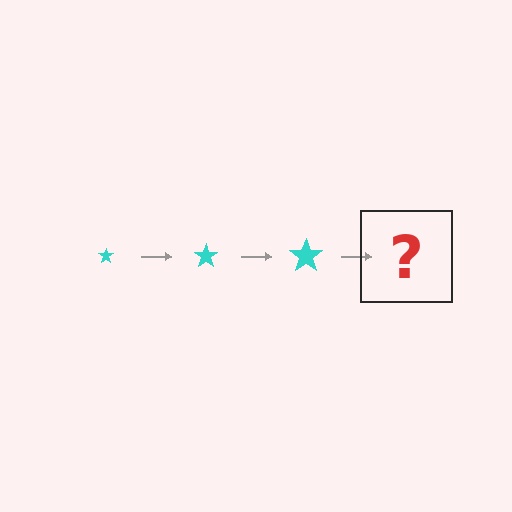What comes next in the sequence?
The next element should be a cyan star, larger than the previous one.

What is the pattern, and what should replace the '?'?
The pattern is that the star gets progressively larger each step. The '?' should be a cyan star, larger than the previous one.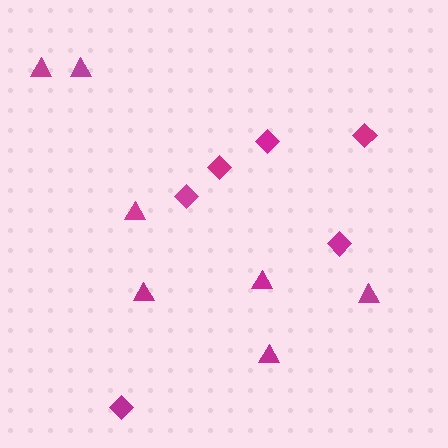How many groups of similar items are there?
There are 2 groups: one group of diamonds (6) and one group of triangles (7).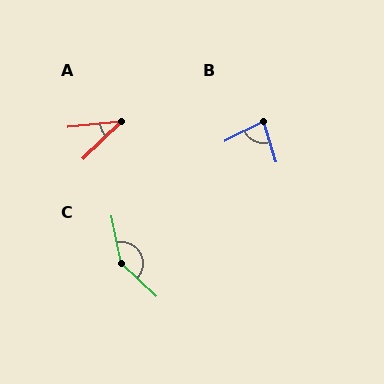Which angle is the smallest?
A, at approximately 38 degrees.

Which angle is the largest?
C, at approximately 145 degrees.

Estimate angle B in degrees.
Approximately 80 degrees.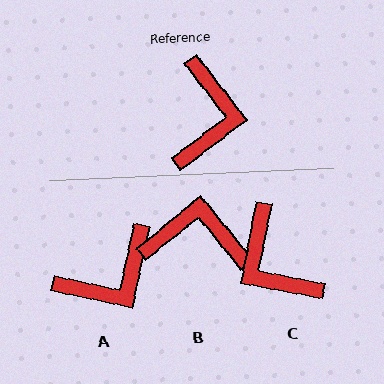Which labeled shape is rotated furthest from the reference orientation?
C, about 139 degrees away.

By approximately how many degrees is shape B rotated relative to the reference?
Approximately 92 degrees counter-clockwise.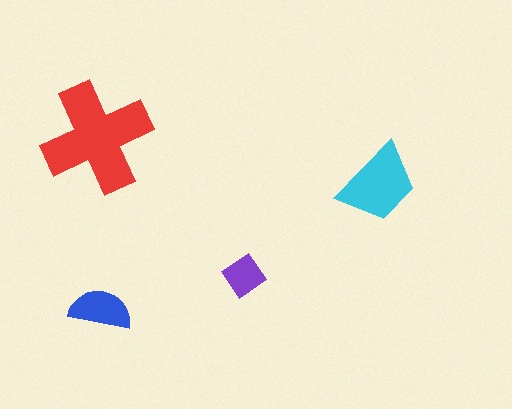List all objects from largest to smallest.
The red cross, the cyan trapezoid, the blue semicircle, the purple diamond.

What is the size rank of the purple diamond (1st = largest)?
4th.